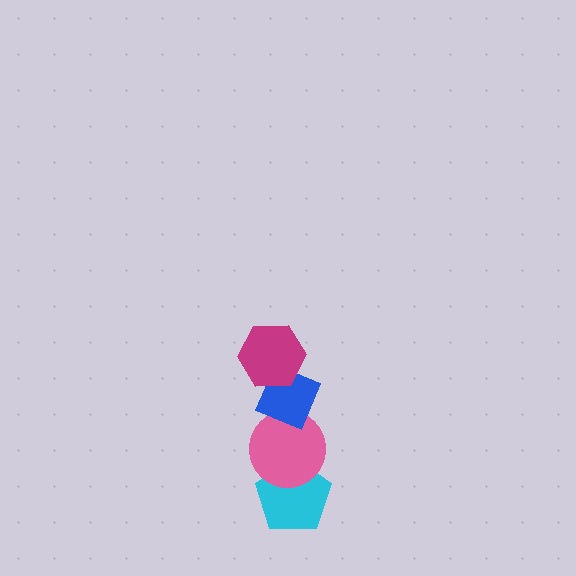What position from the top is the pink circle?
The pink circle is 3rd from the top.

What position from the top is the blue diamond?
The blue diamond is 2nd from the top.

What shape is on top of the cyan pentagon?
The pink circle is on top of the cyan pentagon.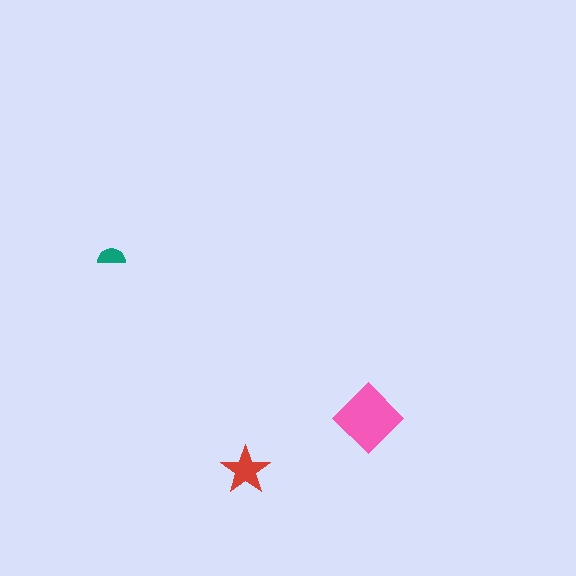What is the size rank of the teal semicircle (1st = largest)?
3rd.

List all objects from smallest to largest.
The teal semicircle, the red star, the pink diamond.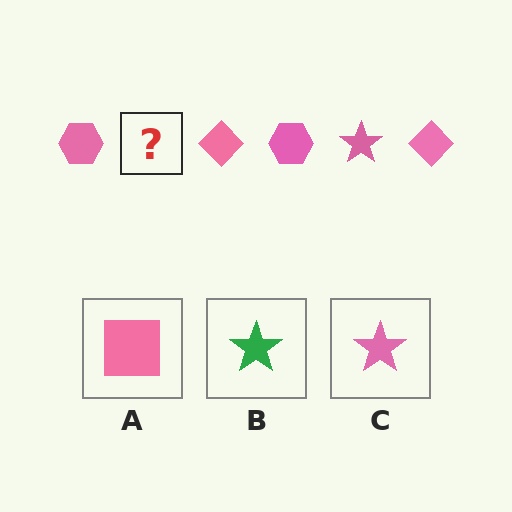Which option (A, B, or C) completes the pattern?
C.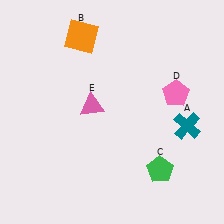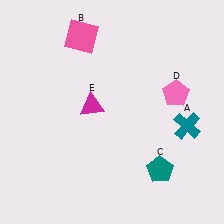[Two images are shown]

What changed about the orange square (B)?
In Image 1, B is orange. In Image 2, it changed to pink.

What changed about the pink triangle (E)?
In Image 1, E is pink. In Image 2, it changed to magenta.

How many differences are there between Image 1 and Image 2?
There are 3 differences between the two images.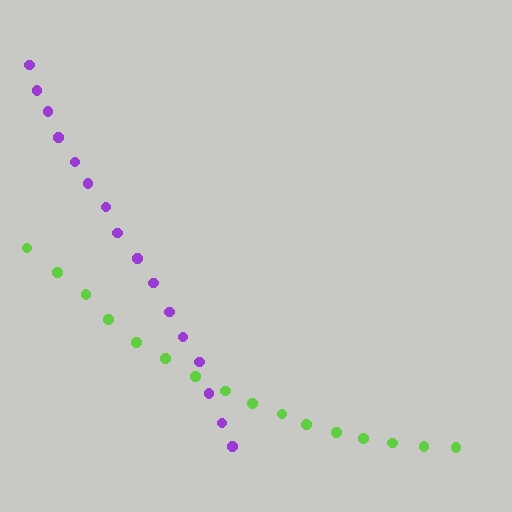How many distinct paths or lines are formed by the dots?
There are 2 distinct paths.